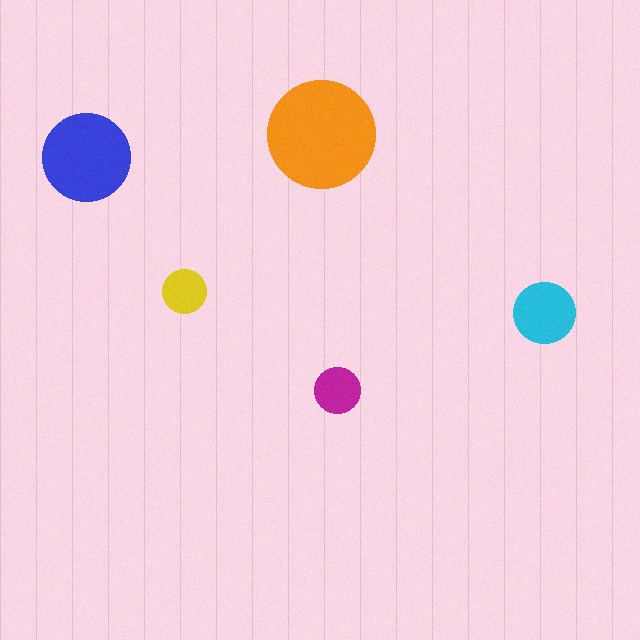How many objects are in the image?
There are 5 objects in the image.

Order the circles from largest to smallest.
the orange one, the blue one, the cyan one, the magenta one, the yellow one.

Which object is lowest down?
The magenta circle is bottommost.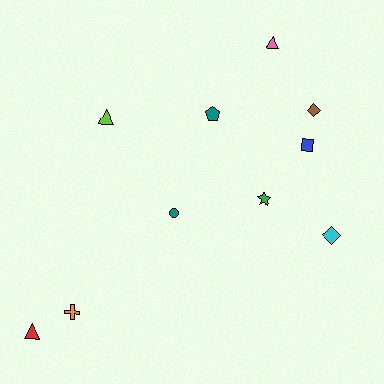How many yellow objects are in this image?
There are no yellow objects.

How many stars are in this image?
There is 1 star.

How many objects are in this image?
There are 10 objects.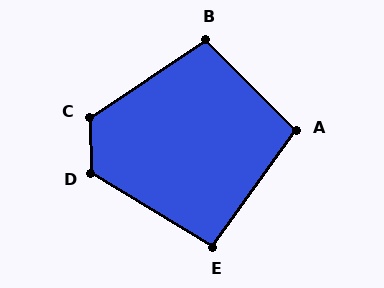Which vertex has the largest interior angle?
C, at approximately 123 degrees.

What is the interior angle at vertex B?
Approximately 101 degrees (obtuse).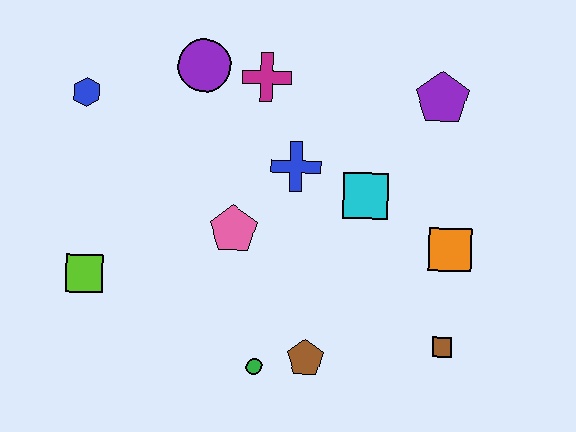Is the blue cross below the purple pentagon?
Yes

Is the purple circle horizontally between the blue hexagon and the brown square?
Yes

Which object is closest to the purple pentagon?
The cyan square is closest to the purple pentagon.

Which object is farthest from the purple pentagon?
The lime square is farthest from the purple pentagon.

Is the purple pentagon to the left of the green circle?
No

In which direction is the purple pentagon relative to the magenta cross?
The purple pentagon is to the right of the magenta cross.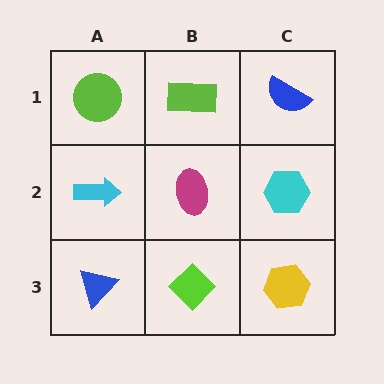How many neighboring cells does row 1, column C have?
2.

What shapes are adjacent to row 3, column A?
A cyan arrow (row 2, column A), a lime diamond (row 3, column B).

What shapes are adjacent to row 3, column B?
A magenta ellipse (row 2, column B), a blue triangle (row 3, column A), a yellow hexagon (row 3, column C).